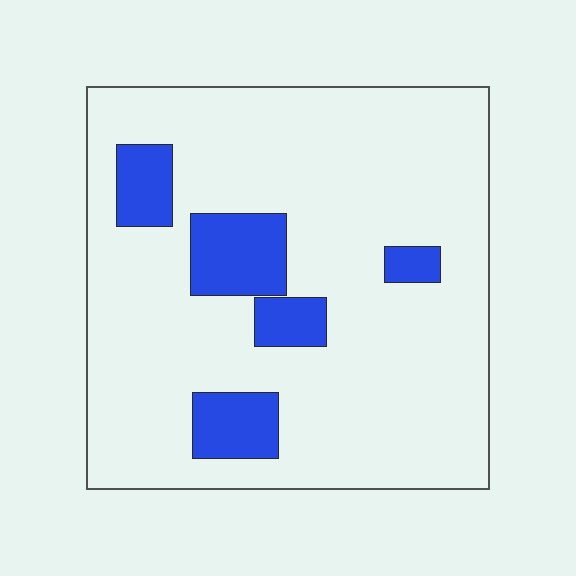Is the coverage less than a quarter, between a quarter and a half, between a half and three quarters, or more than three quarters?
Less than a quarter.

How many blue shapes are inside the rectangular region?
5.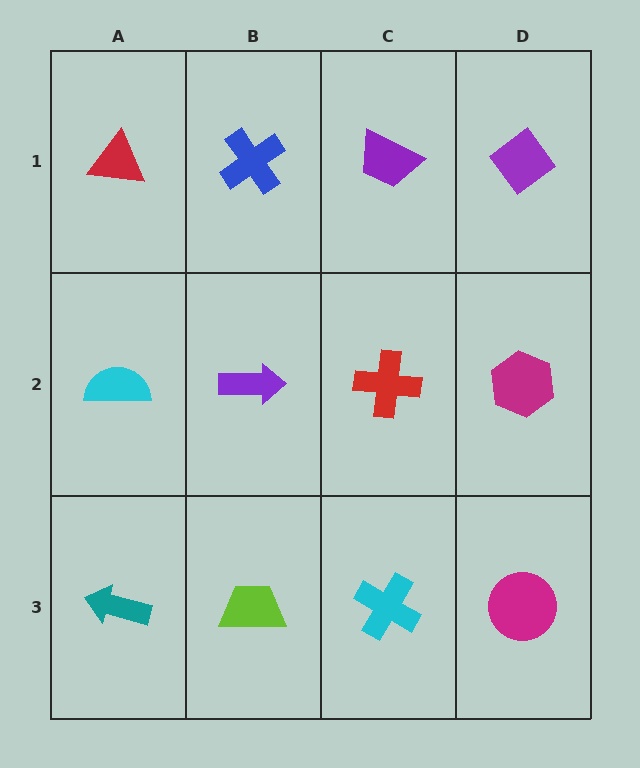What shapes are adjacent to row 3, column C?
A red cross (row 2, column C), a lime trapezoid (row 3, column B), a magenta circle (row 3, column D).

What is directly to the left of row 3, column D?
A cyan cross.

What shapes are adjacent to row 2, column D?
A purple diamond (row 1, column D), a magenta circle (row 3, column D), a red cross (row 2, column C).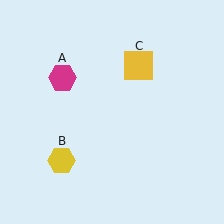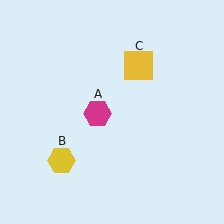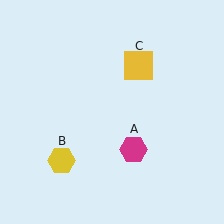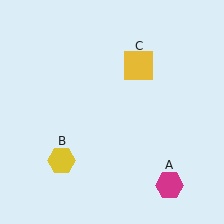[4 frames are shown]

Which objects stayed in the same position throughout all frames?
Yellow hexagon (object B) and yellow square (object C) remained stationary.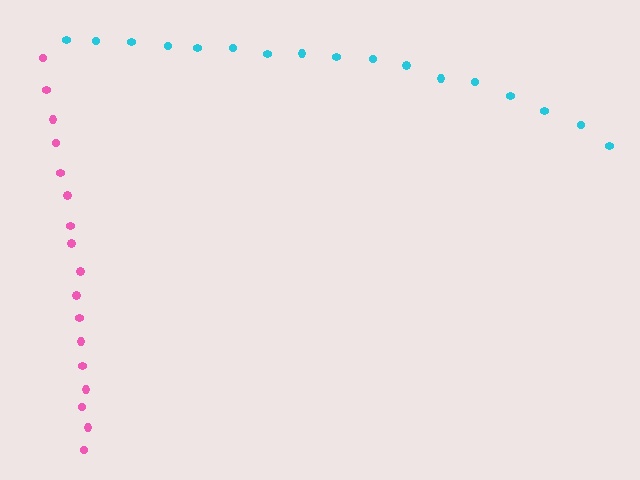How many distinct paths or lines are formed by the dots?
There are 2 distinct paths.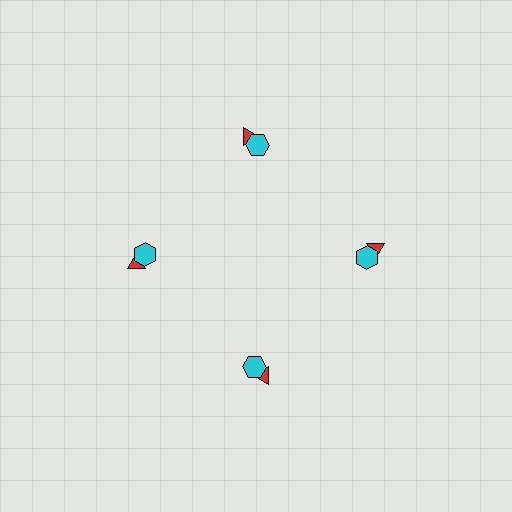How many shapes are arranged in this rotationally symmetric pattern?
There are 8 shapes, arranged in 4 groups of 2.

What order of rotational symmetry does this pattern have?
This pattern has 4-fold rotational symmetry.